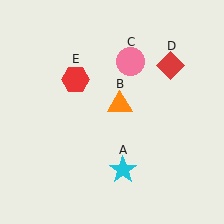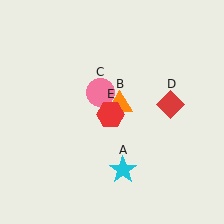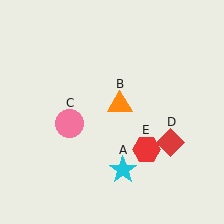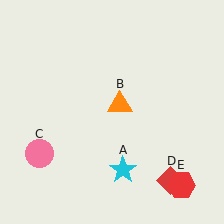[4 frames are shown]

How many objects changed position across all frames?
3 objects changed position: pink circle (object C), red diamond (object D), red hexagon (object E).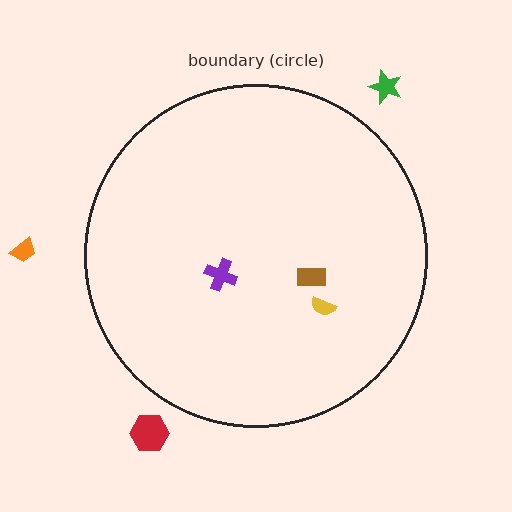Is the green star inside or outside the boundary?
Outside.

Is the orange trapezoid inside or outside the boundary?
Outside.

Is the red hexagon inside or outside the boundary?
Outside.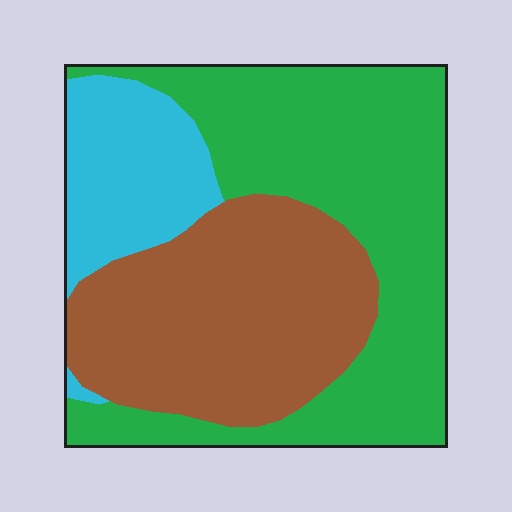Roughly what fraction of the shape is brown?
Brown takes up about three eighths (3/8) of the shape.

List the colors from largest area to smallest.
From largest to smallest: green, brown, cyan.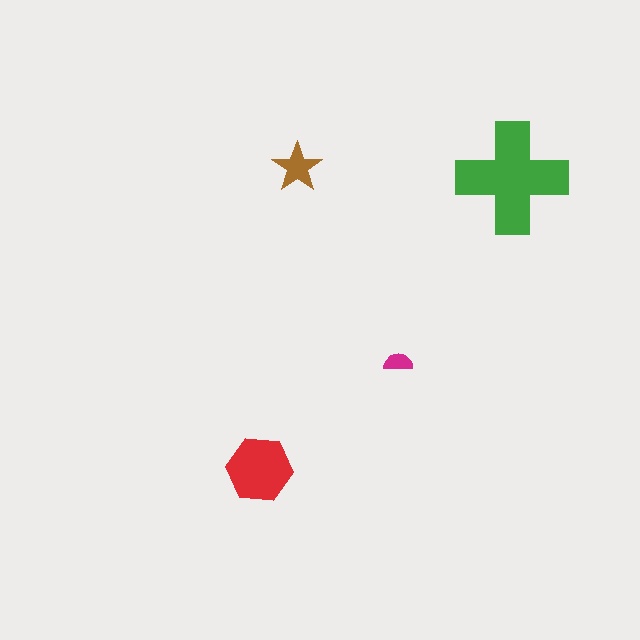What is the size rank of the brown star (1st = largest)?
3rd.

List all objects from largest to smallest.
The green cross, the red hexagon, the brown star, the magenta semicircle.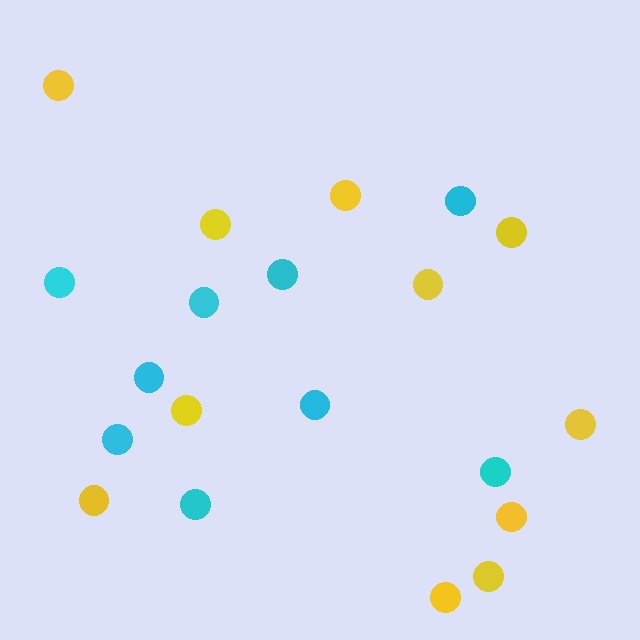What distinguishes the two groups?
There are 2 groups: one group of yellow circles (11) and one group of cyan circles (9).